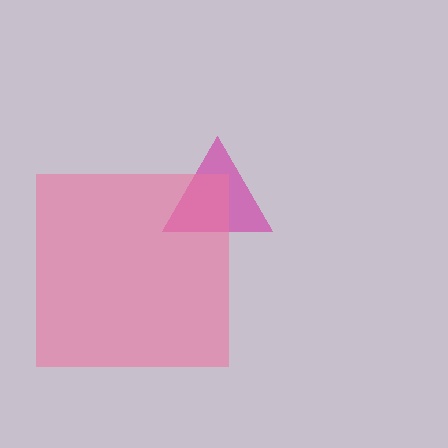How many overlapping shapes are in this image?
There are 2 overlapping shapes in the image.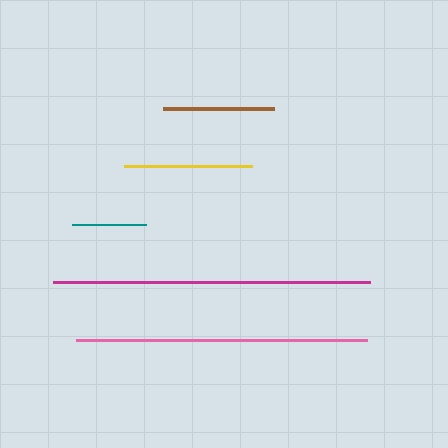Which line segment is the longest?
The magenta line is the longest at approximately 317 pixels.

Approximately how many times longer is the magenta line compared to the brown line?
The magenta line is approximately 2.8 times the length of the brown line.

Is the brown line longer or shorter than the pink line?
The pink line is longer than the brown line.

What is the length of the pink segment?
The pink segment is approximately 291 pixels long.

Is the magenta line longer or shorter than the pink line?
The magenta line is longer than the pink line.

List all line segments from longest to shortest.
From longest to shortest: magenta, pink, yellow, brown, teal.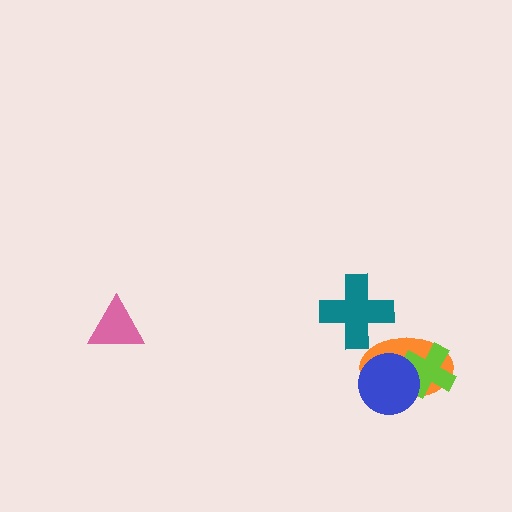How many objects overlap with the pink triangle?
0 objects overlap with the pink triangle.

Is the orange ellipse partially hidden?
Yes, it is partially covered by another shape.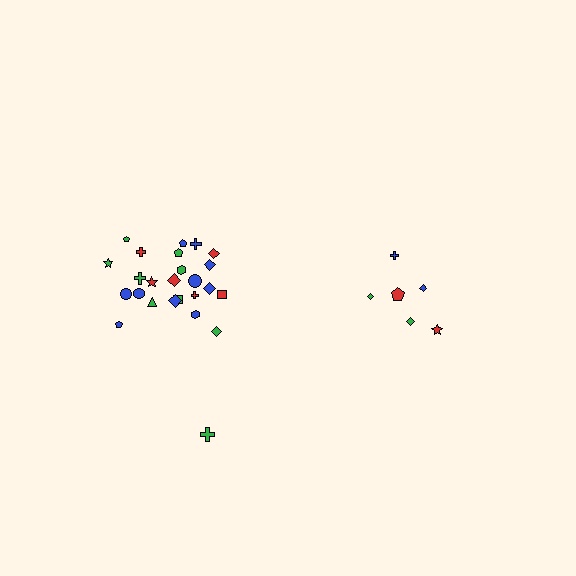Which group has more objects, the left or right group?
The left group.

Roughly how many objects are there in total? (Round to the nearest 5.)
Roughly 30 objects in total.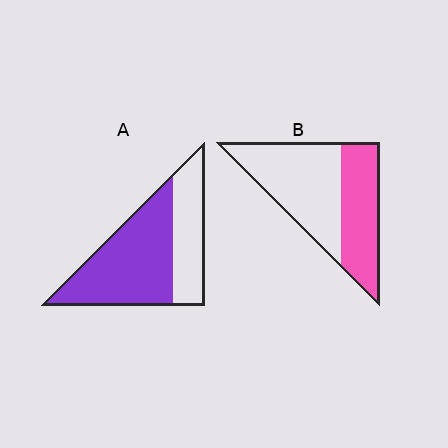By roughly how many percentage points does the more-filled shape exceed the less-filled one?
By roughly 25 percentage points (A over B).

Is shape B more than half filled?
No.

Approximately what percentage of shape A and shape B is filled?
A is approximately 65% and B is approximately 40%.